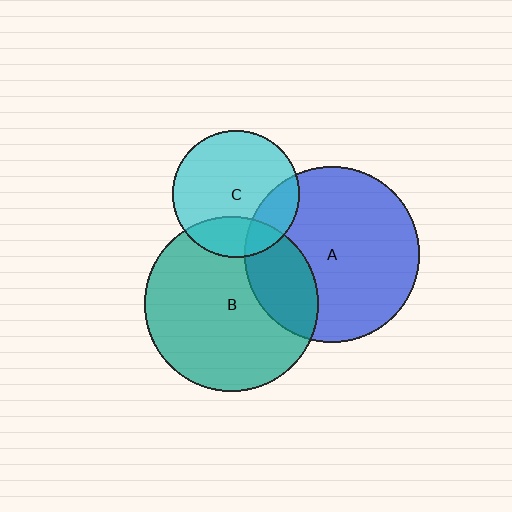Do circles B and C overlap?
Yes.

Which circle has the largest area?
Circle A (blue).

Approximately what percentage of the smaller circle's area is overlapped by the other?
Approximately 20%.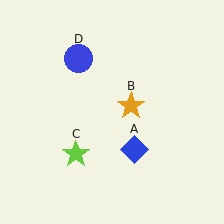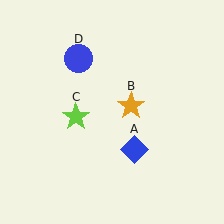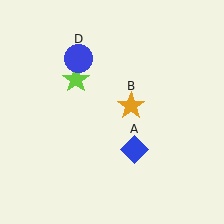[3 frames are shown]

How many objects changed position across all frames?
1 object changed position: lime star (object C).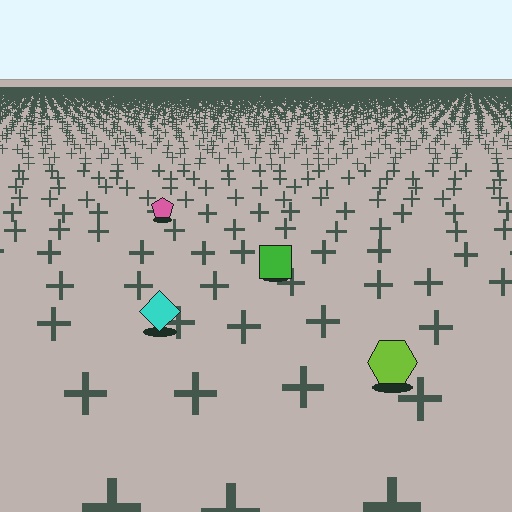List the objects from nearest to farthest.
From nearest to farthest: the lime hexagon, the cyan diamond, the green square, the pink pentagon.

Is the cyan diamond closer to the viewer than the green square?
Yes. The cyan diamond is closer — you can tell from the texture gradient: the ground texture is coarser near it.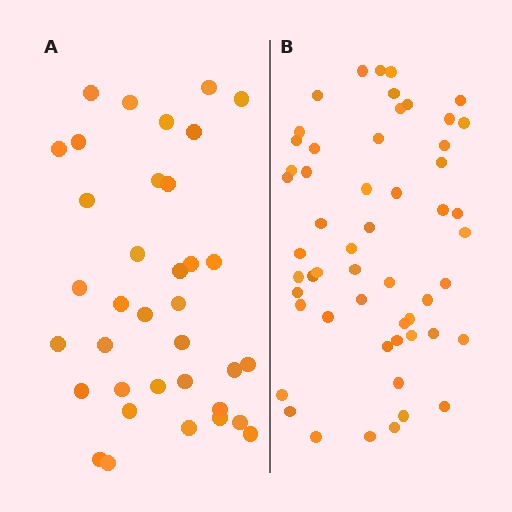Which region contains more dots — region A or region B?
Region B (the right region) has more dots.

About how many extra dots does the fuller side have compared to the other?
Region B has approximately 20 more dots than region A.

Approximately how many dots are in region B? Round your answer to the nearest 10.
About 50 dots. (The exact count is 54, which rounds to 50.)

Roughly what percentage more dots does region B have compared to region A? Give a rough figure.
About 50% more.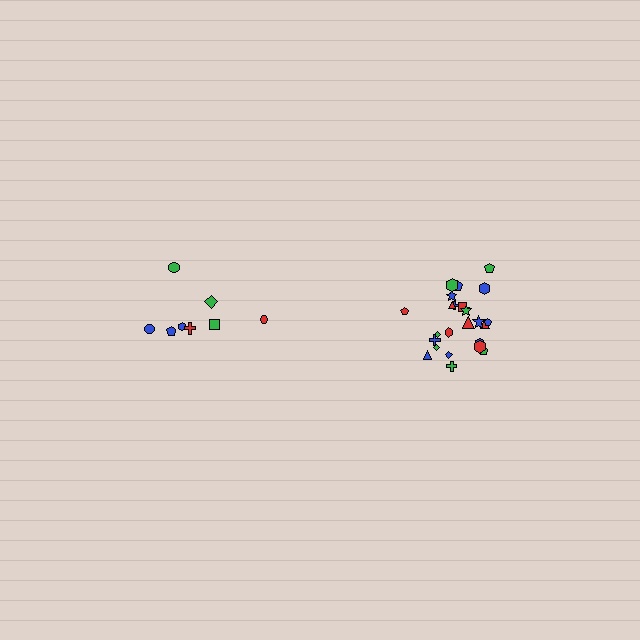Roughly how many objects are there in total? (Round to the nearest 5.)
Roughly 35 objects in total.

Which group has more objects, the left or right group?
The right group.